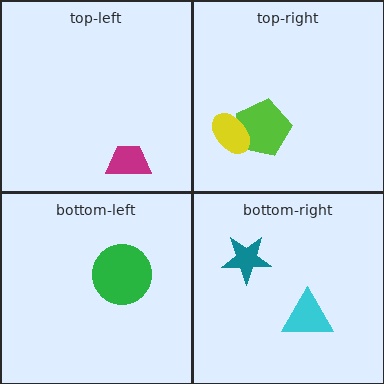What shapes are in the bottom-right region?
The cyan triangle, the teal star.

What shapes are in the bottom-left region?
The green circle.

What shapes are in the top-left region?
The magenta trapezoid.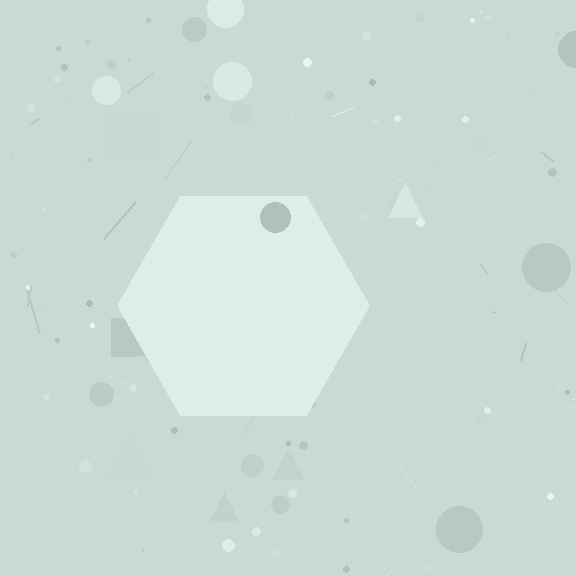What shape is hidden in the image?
A hexagon is hidden in the image.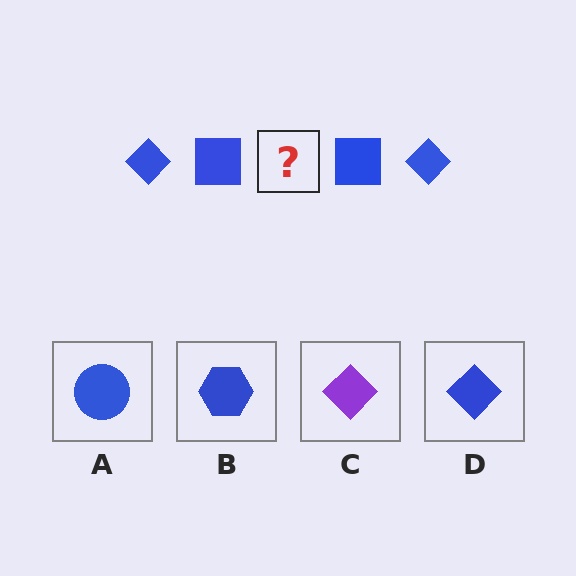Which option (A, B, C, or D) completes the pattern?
D.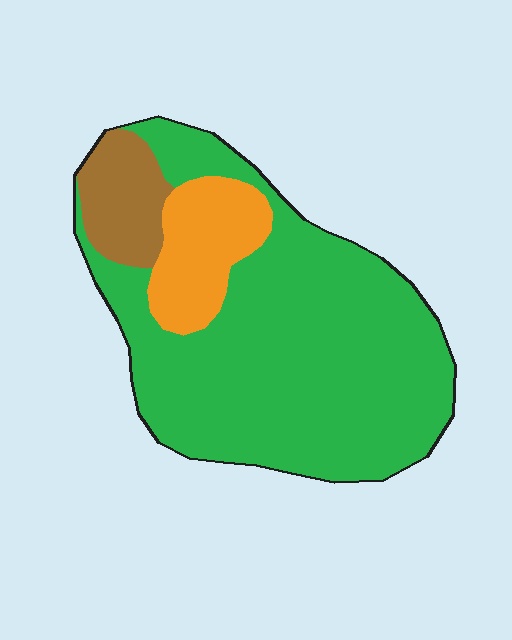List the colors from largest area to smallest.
From largest to smallest: green, orange, brown.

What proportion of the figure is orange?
Orange takes up about one eighth (1/8) of the figure.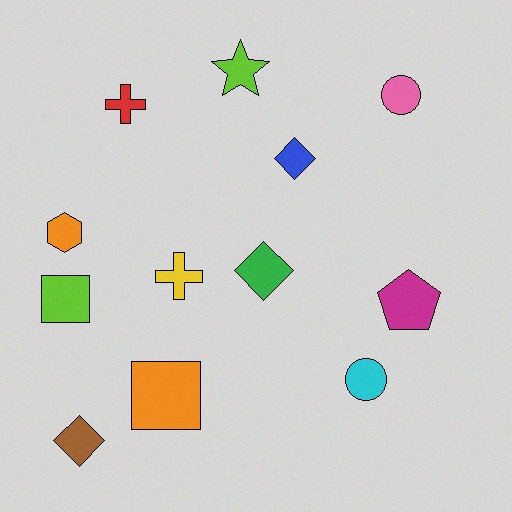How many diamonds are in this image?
There are 3 diamonds.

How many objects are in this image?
There are 12 objects.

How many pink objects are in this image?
There is 1 pink object.